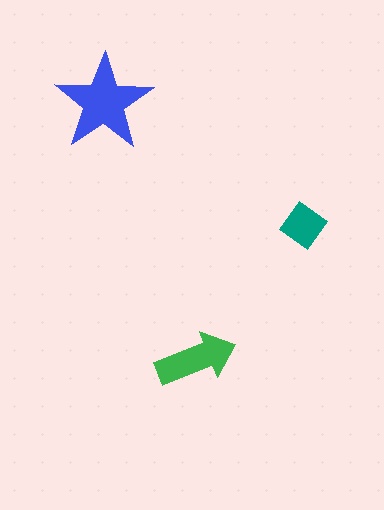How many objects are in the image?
There are 3 objects in the image.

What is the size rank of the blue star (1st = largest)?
1st.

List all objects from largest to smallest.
The blue star, the green arrow, the teal diamond.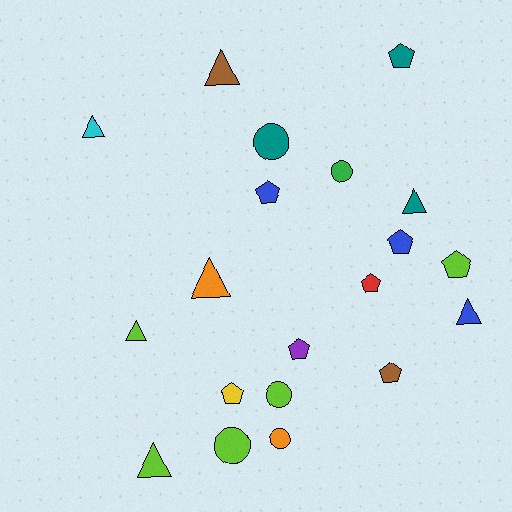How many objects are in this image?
There are 20 objects.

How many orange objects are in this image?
There are 2 orange objects.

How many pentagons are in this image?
There are 8 pentagons.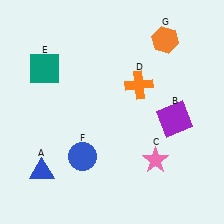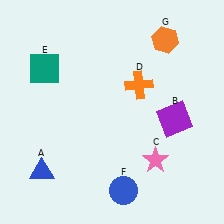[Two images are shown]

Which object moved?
The blue circle (F) moved right.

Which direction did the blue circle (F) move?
The blue circle (F) moved right.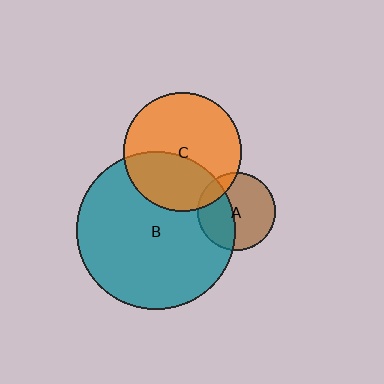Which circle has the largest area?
Circle B (teal).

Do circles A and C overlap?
Yes.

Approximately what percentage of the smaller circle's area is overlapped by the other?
Approximately 15%.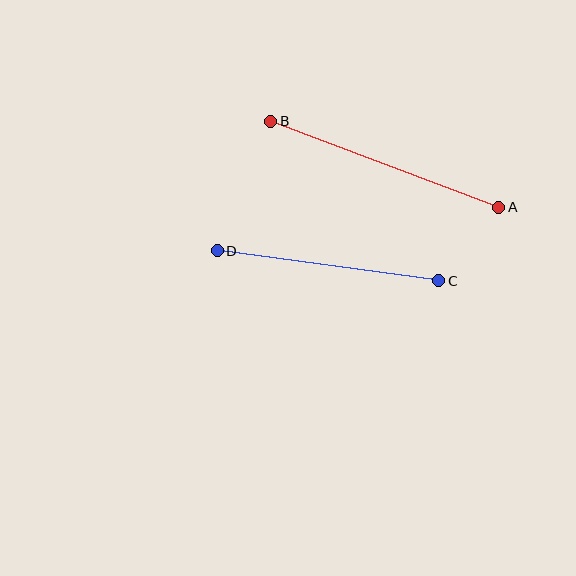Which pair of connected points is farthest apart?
Points A and B are farthest apart.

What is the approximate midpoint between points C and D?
The midpoint is at approximately (328, 266) pixels.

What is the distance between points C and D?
The distance is approximately 223 pixels.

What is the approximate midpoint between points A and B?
The midpoint is at approximately (385, 164) pixels.